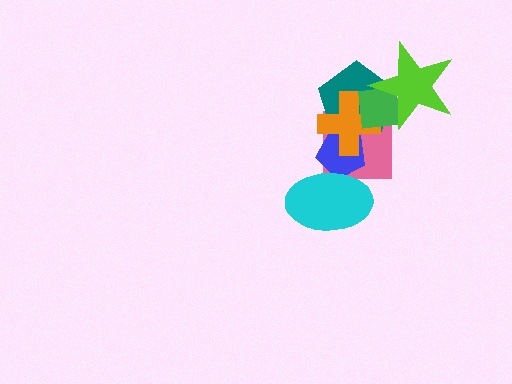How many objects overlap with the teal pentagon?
5 objects overlap with the teal pentagon.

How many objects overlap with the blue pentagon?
4 objects overlap with the blue pentagon.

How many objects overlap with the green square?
4 objects overlap with the green square.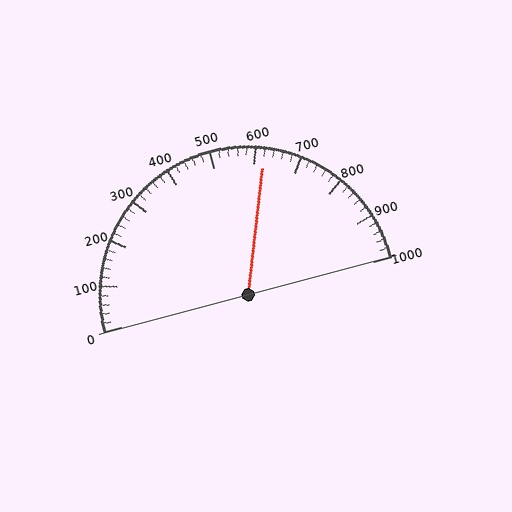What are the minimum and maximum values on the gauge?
The gauge ranges from 0 to 1000.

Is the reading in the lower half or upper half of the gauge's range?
The reading is in the upper half of the range (0 to 1000).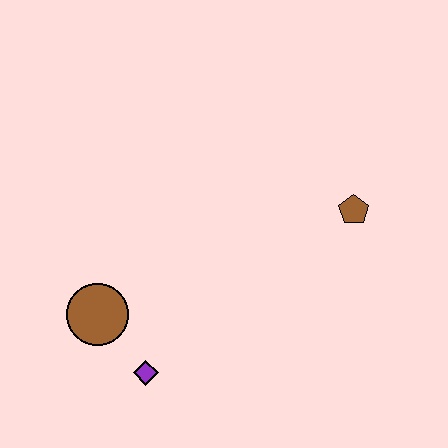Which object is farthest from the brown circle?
The brown pentagon is farthest from the brown circle.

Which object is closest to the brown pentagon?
The purple diamond is closest to the brown pentagon.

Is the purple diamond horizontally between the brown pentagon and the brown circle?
Yes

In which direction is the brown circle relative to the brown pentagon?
The brown circle is to the left of the brown pentagon.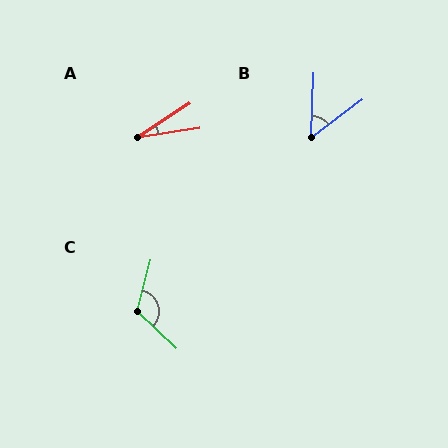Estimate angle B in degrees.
Approximately 51 degrees.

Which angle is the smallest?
A, at approximately 24 degrees.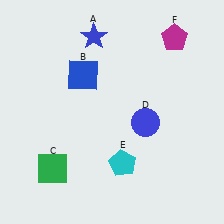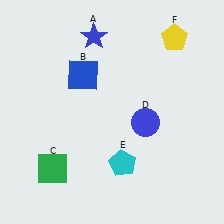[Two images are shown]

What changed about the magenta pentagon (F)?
In Image 1, F is magenta. In Image 2, it changed to yellow.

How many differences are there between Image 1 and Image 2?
There is 1 difference between the two images.